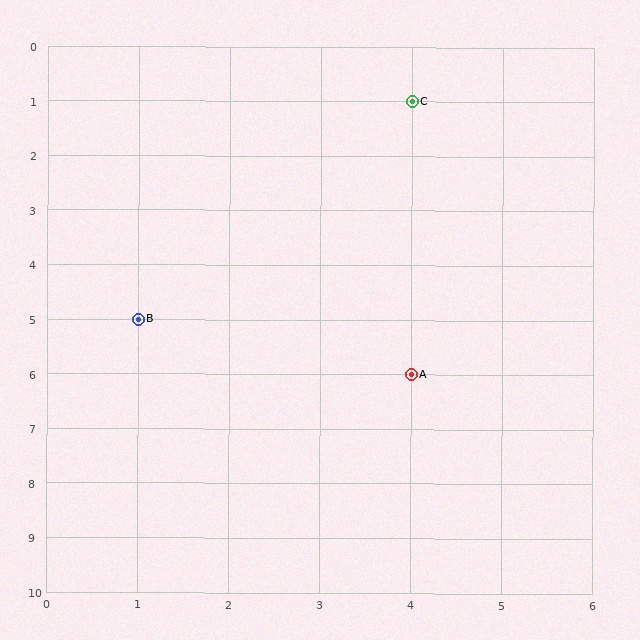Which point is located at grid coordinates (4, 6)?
Point A is at (4, 6).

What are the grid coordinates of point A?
Point A is at grid coordinates (4, 6).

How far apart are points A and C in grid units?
Points A and C are 5 rows apart.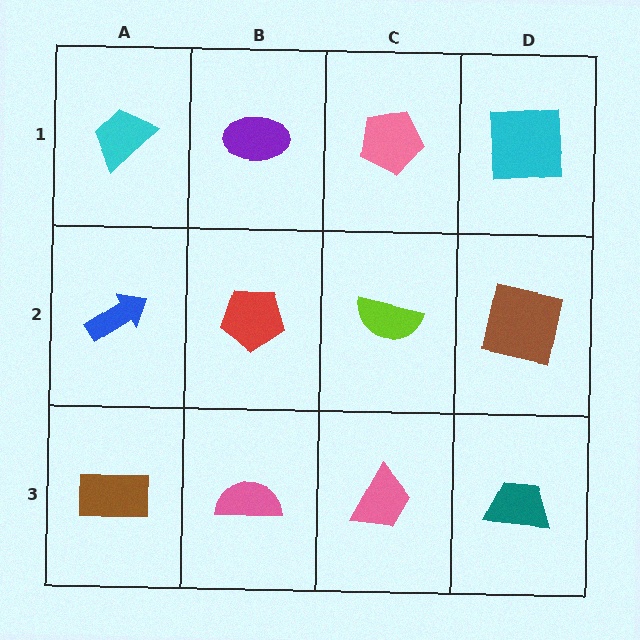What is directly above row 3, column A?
A blue arrow.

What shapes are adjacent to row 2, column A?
A cyan trapezoid (row 1, column A), a brown rectangle (row 3, column A), a red pentagon (row 2, column B).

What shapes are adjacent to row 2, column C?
A pink pentagon (row 1, column C), a pink trapezoid (row 3, column C), a red pentagon (row 2, column B), a brown square (row 2, column D).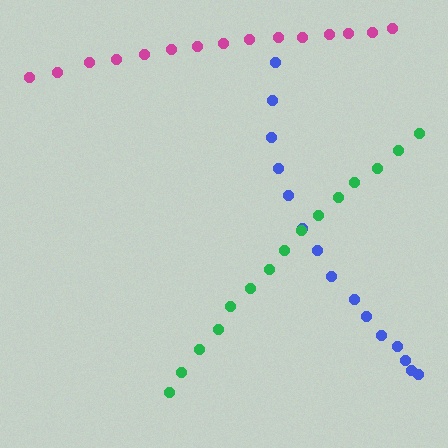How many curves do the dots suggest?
There are 3 distinct paths.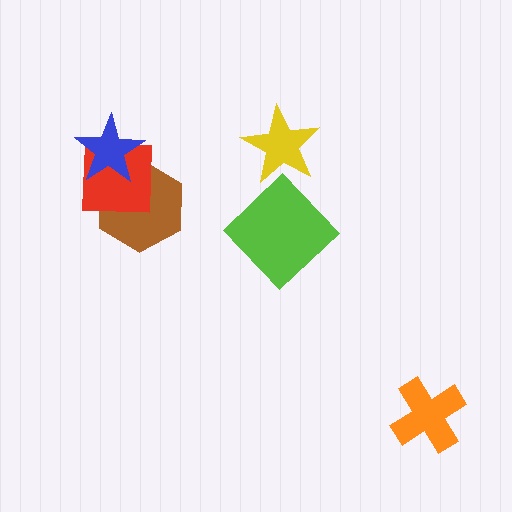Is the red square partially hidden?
Yes, it is partially covered by another shape.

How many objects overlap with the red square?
2 objects overlap with the red square.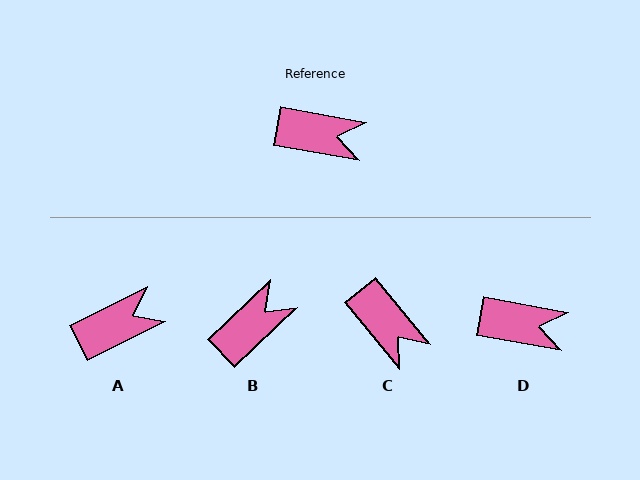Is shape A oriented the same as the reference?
No, it is off by about 37 degrees.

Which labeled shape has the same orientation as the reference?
D.